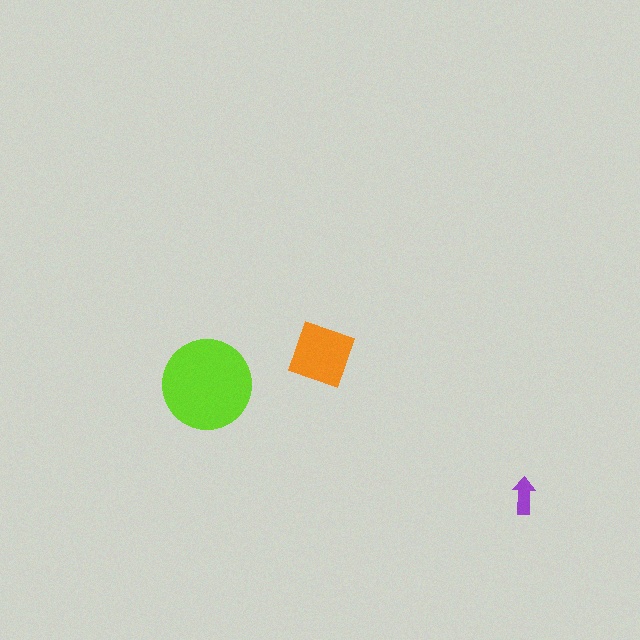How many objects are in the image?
There are 3 objects in the image.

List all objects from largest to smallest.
The lime circle, the orange square, the purple arrow.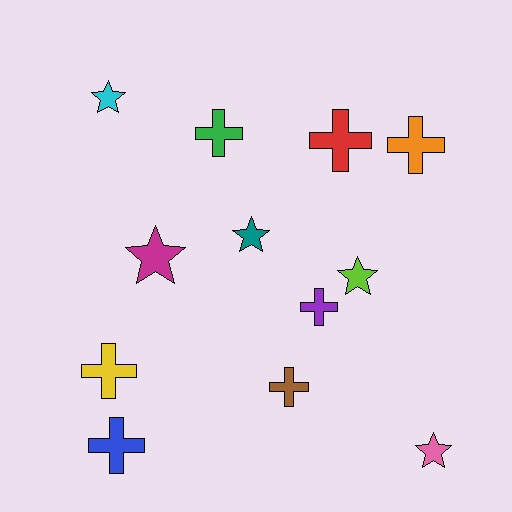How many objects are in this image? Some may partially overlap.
There are 12 objects.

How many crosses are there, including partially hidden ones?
There are 7 crosses.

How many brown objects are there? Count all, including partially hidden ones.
There is 1 brown object.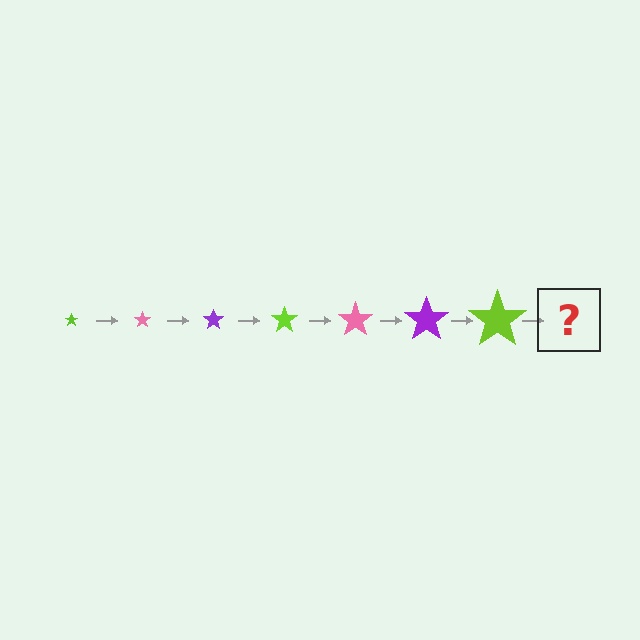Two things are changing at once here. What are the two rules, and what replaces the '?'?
The two rules are that the star grows larger each step and the color cycles through lime, pink, and purple. The '?' should be a pink star, larger than the previous one.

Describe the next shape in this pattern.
It should be a pink star, larger than the previous one.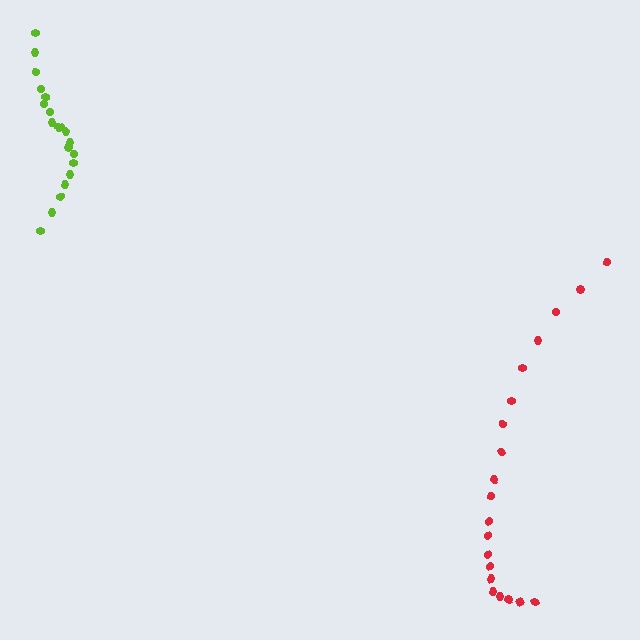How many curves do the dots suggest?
There are 2 distinct paths.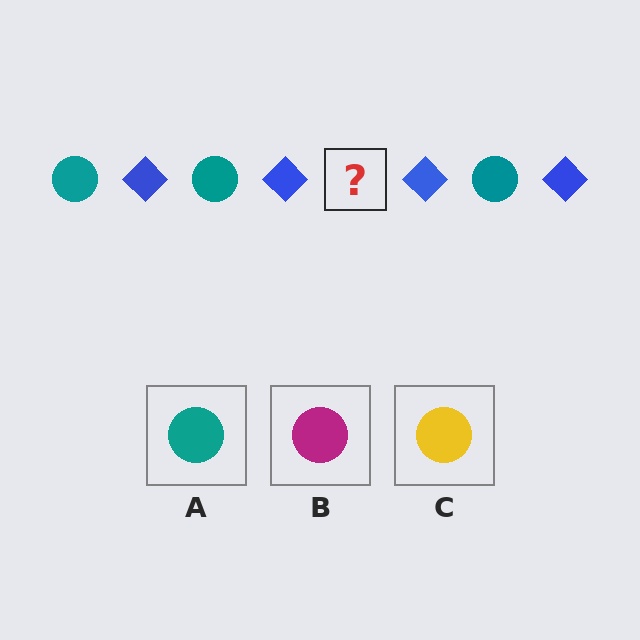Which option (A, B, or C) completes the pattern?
A.